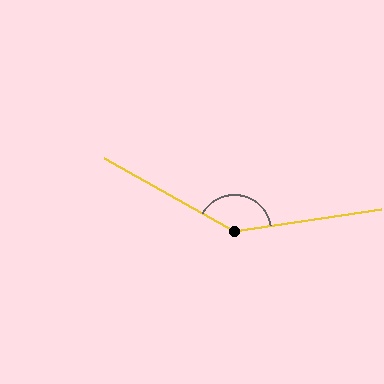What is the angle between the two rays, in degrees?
Approximately 143 degrees.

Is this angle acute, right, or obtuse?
It is obtuse.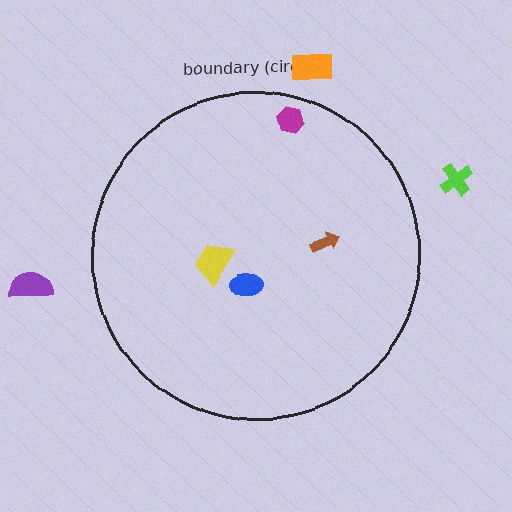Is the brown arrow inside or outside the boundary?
Inside.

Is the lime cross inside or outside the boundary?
Outside.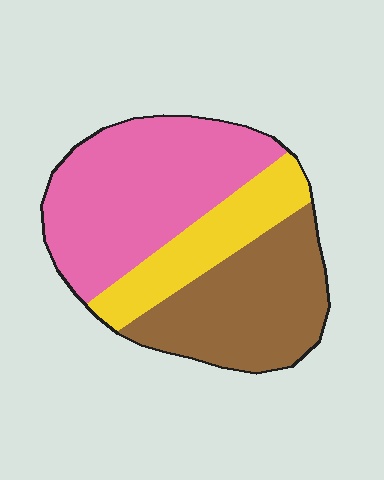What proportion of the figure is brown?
Brown takes up about one third (1/3) of the figure.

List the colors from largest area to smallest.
From largest to smallest: pink, brown, yellow.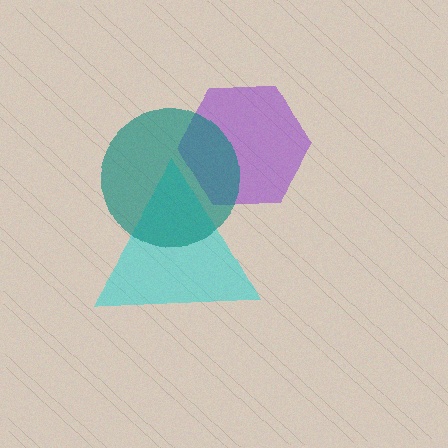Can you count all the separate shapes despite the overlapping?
Yes, there are 3 separate shapes.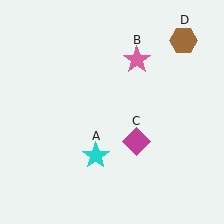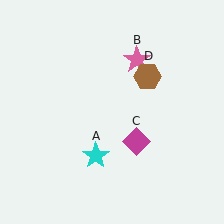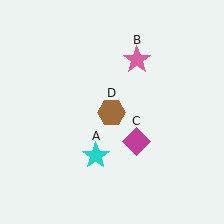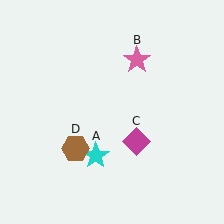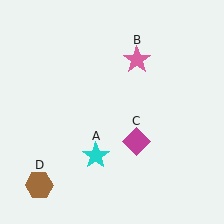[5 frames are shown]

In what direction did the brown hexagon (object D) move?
The brown hexagon (object D) moved down and to the left.